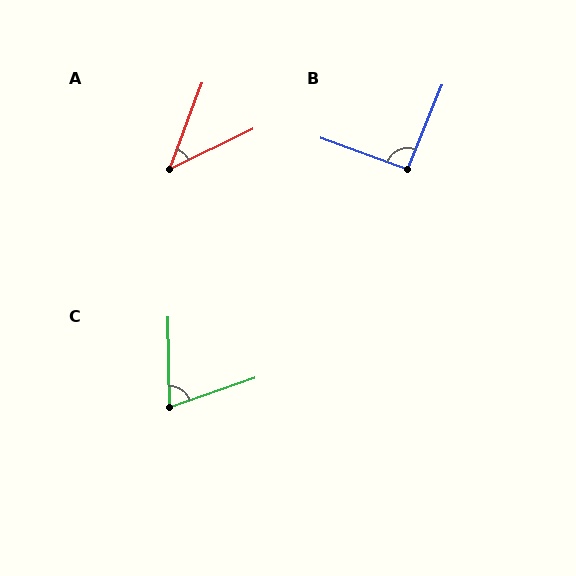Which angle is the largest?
B, at approximately 92 degrees.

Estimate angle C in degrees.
Approximately 72 degrees.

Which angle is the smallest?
A, at approximately 44 degrees.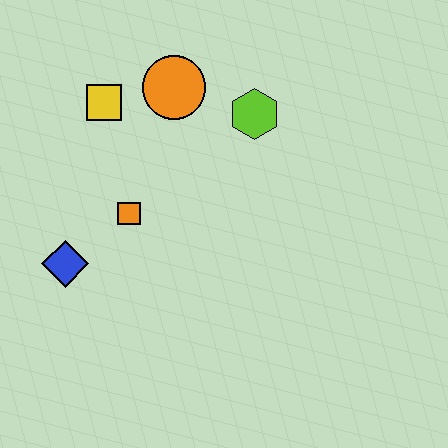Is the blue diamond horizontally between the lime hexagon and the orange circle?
No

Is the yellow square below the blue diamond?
No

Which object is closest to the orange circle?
The yellow square is closest to the orange circle.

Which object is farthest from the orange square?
The lime hexagon is farthest from the orange square.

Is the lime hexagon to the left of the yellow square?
No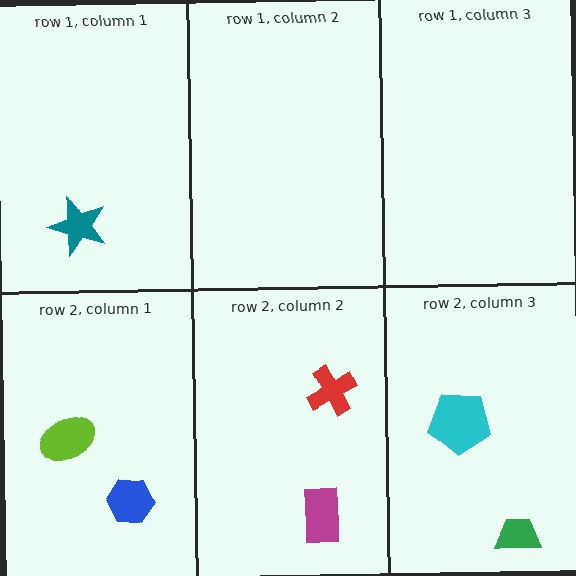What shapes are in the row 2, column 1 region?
The blue hexagon, the lime ellipse.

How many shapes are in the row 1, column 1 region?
1.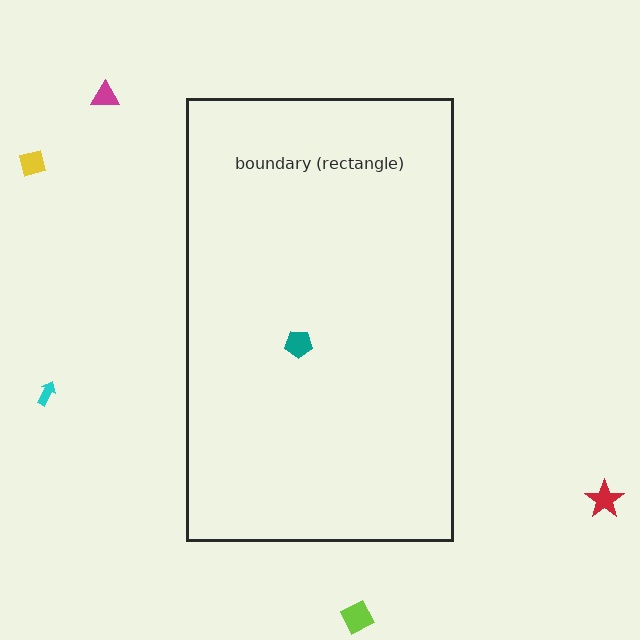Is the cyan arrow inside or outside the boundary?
Outside.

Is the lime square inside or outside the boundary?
Outside.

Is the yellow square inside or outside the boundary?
Outside.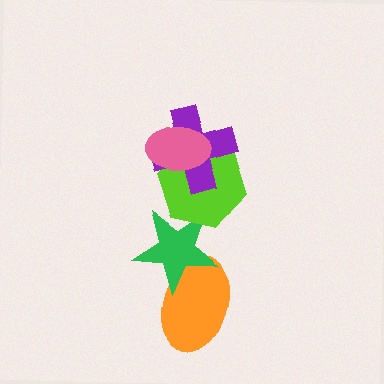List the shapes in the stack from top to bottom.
From top to bottom: the pink ellipse, the purple cross, the lime hexagon, the green star, the orange ellipse.